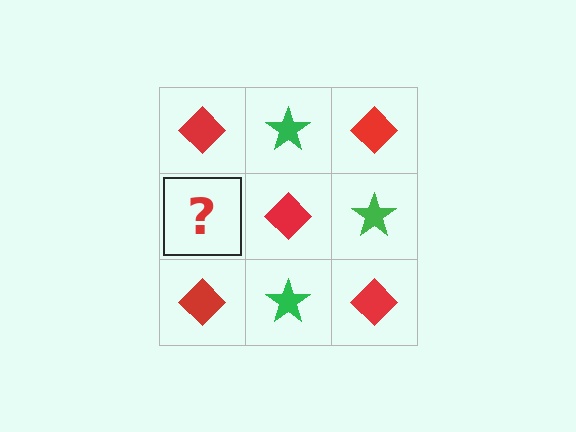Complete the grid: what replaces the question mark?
The question mark should be replaced with a green star.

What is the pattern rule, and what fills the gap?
The rule is that it alternates red diamond and green star in a checkerboard pattern. The gap should be filled with a green star.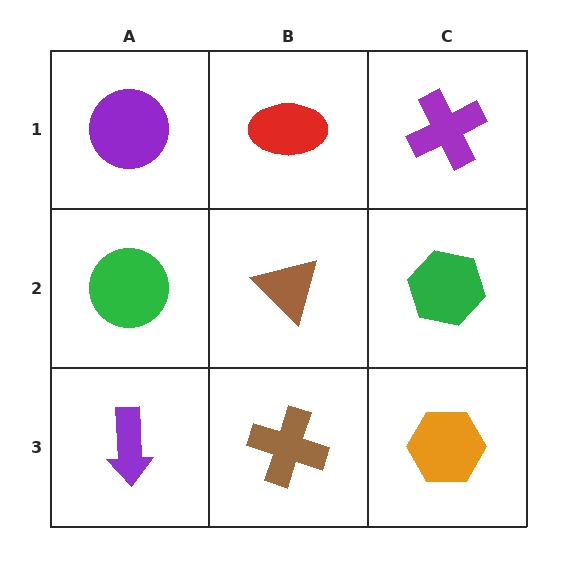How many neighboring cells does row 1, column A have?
2.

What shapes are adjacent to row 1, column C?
A green hexagon (row 2, column C), a red ellipse (row 1, column B).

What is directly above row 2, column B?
A red ellipse.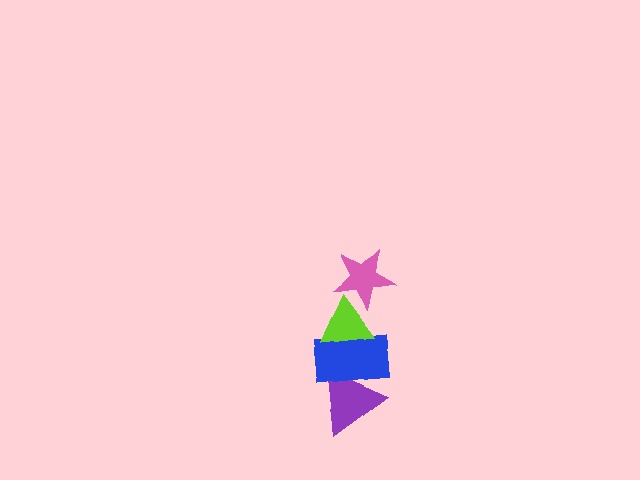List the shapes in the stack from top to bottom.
From top to bottom: the pink star, the lime triangle, the blue rectangle, the purple triangle.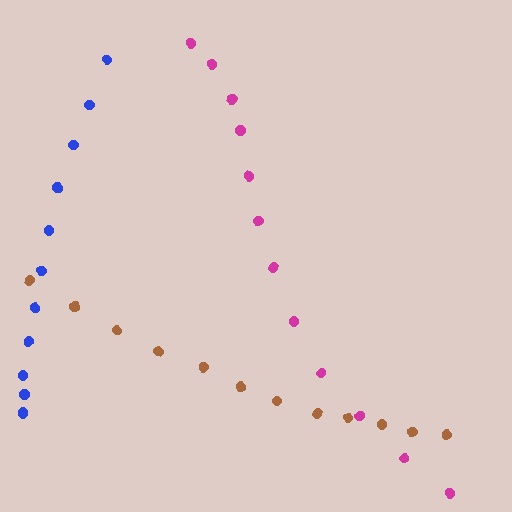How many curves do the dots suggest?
There are 3 distinct paths.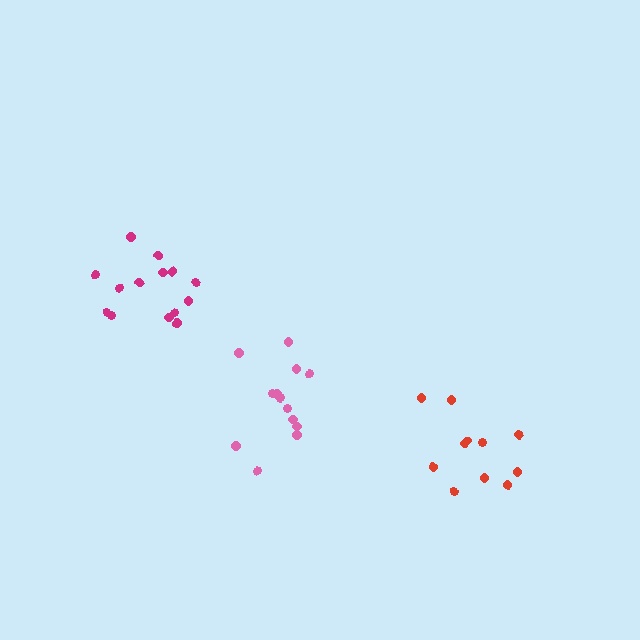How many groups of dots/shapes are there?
There are 3 groups.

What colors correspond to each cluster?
The clusters are colored: red, magenta, pink.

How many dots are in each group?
Group 1: 11 dots, Group 2: 14 dots, Group 3: 13 dots (38 total).